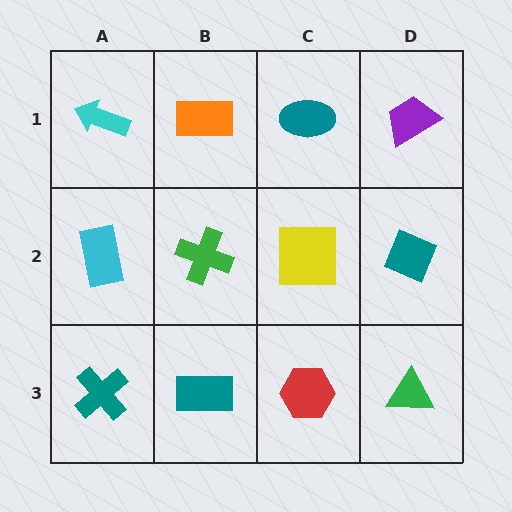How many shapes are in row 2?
4 shapes.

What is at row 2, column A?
A cyan rectangle.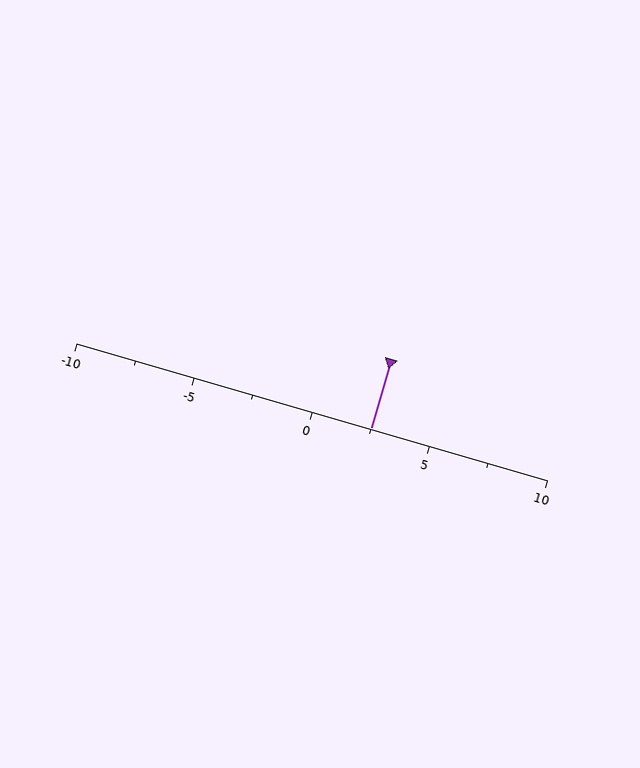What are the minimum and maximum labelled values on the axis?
The axis runs from -10 to 10.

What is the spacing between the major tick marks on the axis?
The major ticks are spaced 5 apart.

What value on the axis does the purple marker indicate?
The marker indicates approximately 2.5.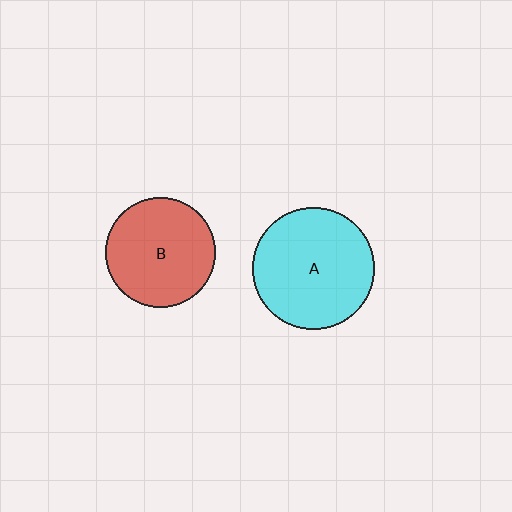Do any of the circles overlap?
No, none of the circles overlap.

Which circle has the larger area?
Circle A (cyan).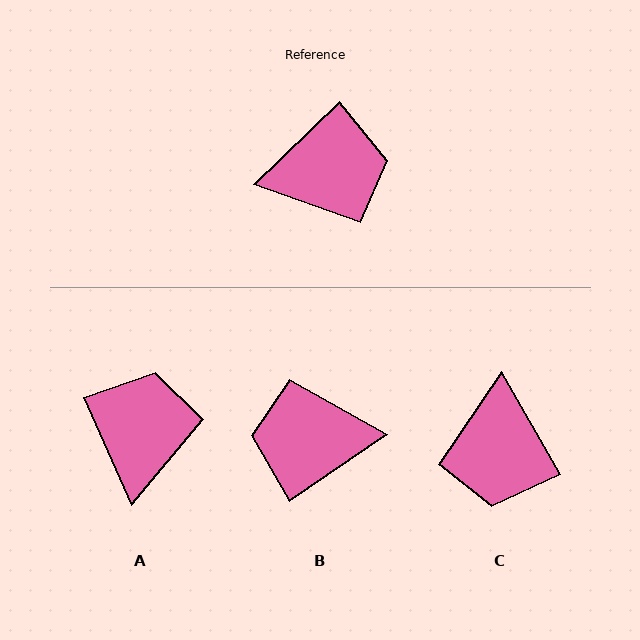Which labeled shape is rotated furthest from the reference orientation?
B, about 170 degrees away.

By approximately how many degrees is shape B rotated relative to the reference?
Approximately 170 degrees counter-clockwise.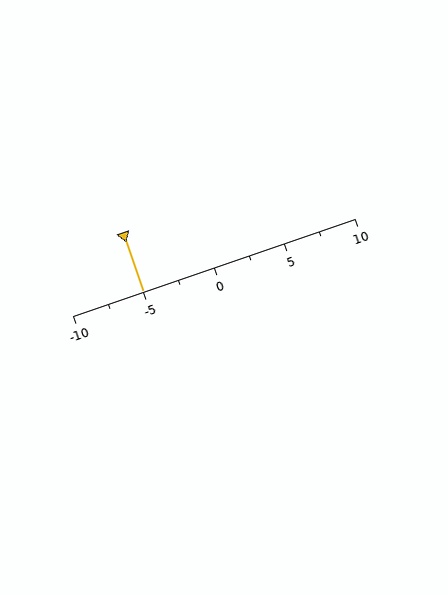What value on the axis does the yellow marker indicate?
The marker indicates approximately -5.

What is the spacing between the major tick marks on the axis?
The major ticks are spaced 5 apart.